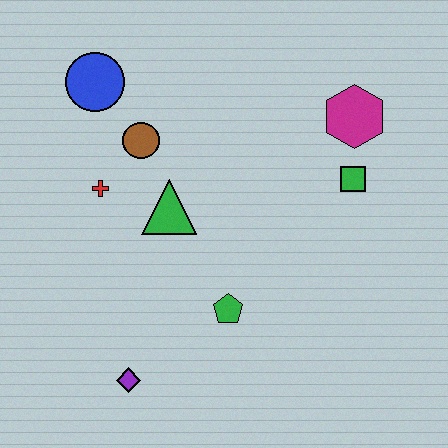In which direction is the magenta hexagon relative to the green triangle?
The magenta hexagon is to the right of the green triangle.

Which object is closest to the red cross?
The brown circle is closest to the red cross.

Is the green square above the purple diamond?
Yes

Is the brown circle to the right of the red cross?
Yes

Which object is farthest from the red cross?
The magenta hexagon is farthest from the red cross.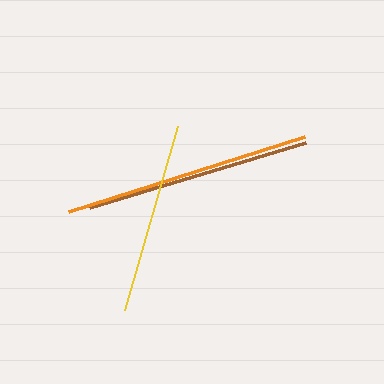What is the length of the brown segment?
The brown segment is approximately 225 pixels long.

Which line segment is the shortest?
The yellow line is the shortest at approximately 191 pixels.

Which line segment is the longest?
The orange line is the longest at approximately 248 pixels.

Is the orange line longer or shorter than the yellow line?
The orange line is longer than the yellow line.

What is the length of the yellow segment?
The yellow segment is approximately 191 pixels long.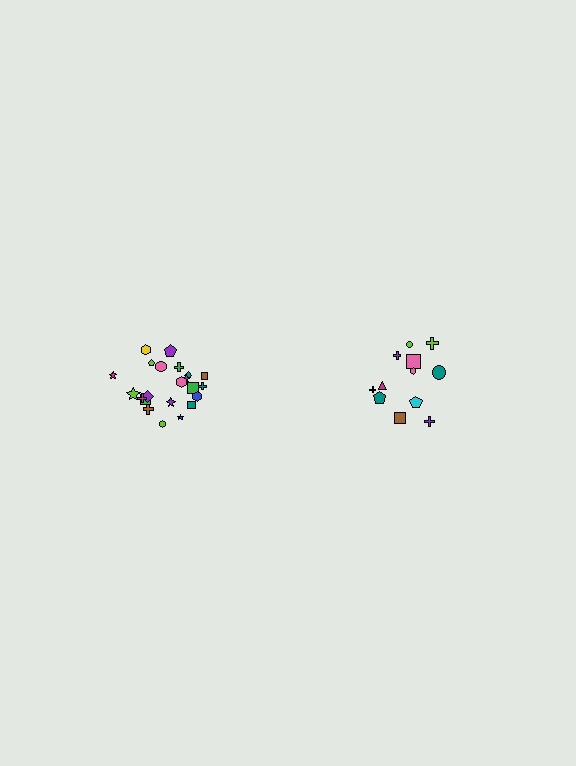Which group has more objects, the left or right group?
The left group.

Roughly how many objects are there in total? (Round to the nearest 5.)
Roughly 35 objects in total.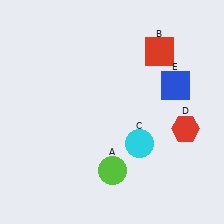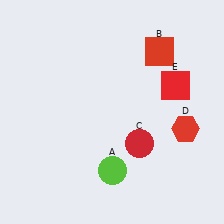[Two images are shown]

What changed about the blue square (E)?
In Image 1, E is blue. In Image 2, it changed to red.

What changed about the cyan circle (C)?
In Image 1, C is cyan. In Image 2, it changed to red.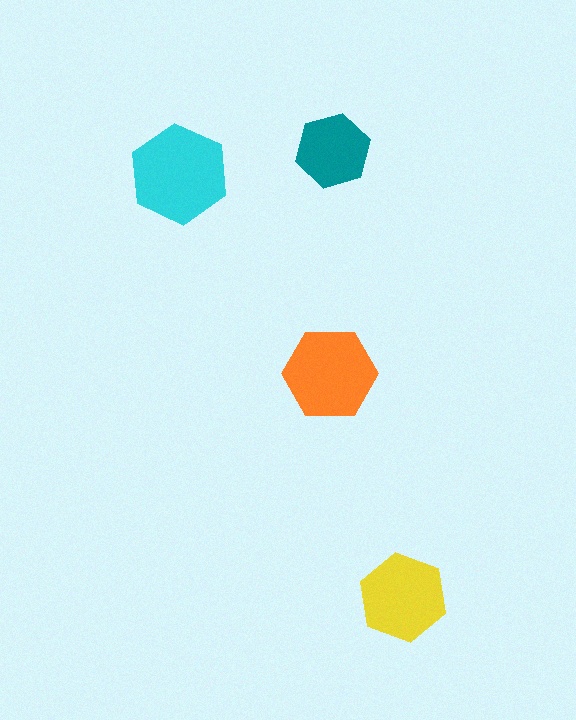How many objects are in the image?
There are 4 objects in the image.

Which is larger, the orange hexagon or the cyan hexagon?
The cyan one.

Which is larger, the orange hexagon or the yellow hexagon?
The orange one.